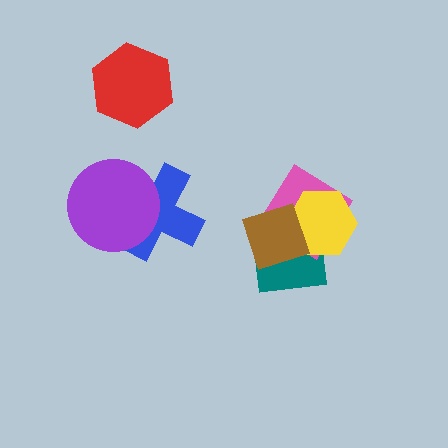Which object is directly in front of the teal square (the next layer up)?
The pink diamond is directly in front of the teal square.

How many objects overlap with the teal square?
3 objects overlap with the teal square.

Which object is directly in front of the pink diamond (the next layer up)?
The yellow hexagon is directly in front of the pink diamond.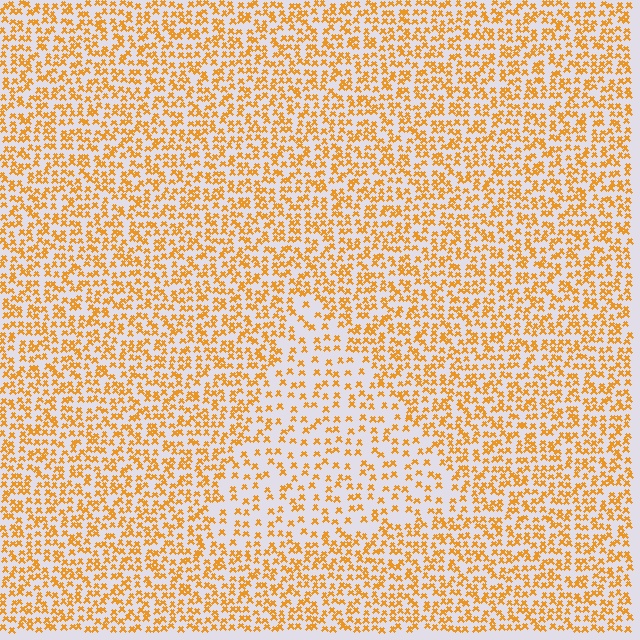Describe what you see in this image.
The image contains small orange elements arranged at two different densities. A triangle-shaped region is visible where the elements are less densely packed than the surrounding area.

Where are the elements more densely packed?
The elements are more densely packed outside the triangle boundary.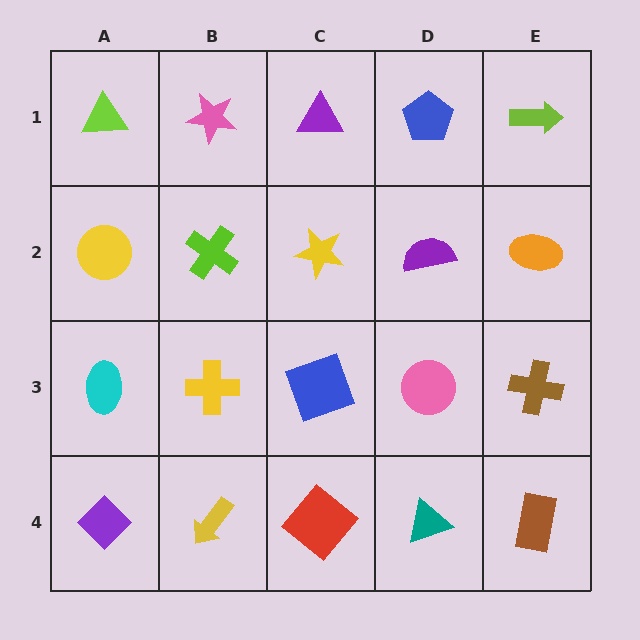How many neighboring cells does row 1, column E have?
2.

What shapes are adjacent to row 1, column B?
A lime cross (row 2, column B), a lime triangle (row 1, column A), a purple triangle (row 1, column C).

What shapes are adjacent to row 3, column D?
A purple semicircle (row 2, column D), a teal triangle (row 4, column D), a blue square (row 3, column C), a brown cross (row 3, column E).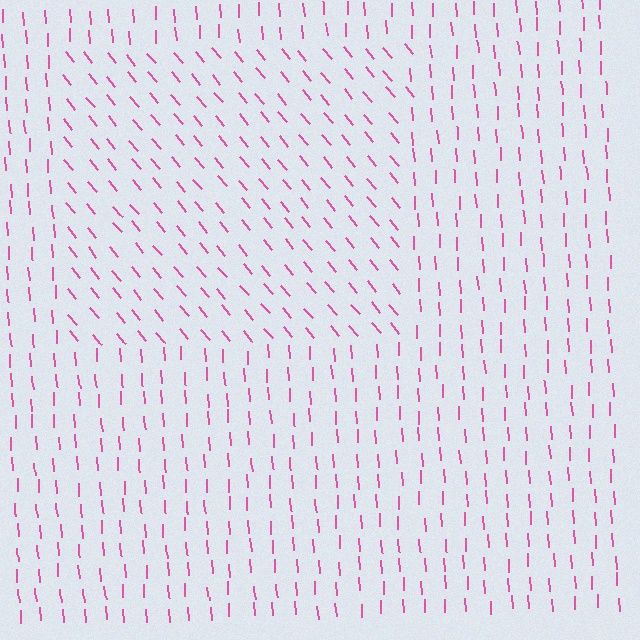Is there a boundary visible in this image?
Yes, there is a texture boundary formed by a change in line orientation.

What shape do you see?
I see a rectangle.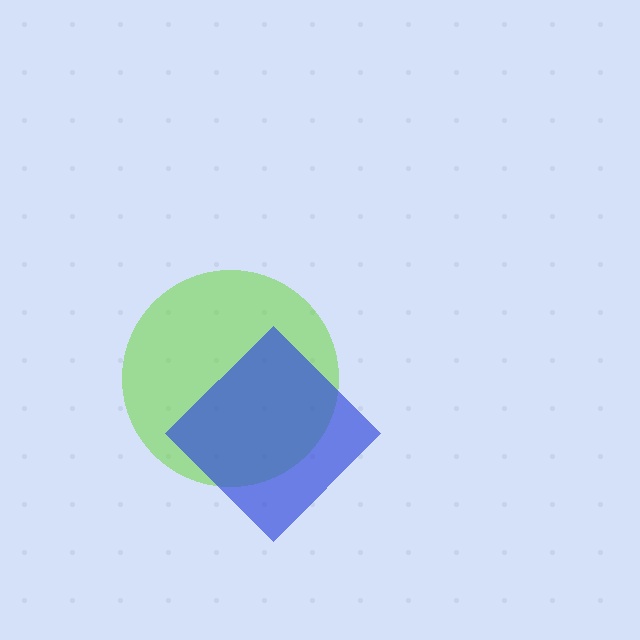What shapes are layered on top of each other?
The layered shapes are: a lime circle, a blue diamond.